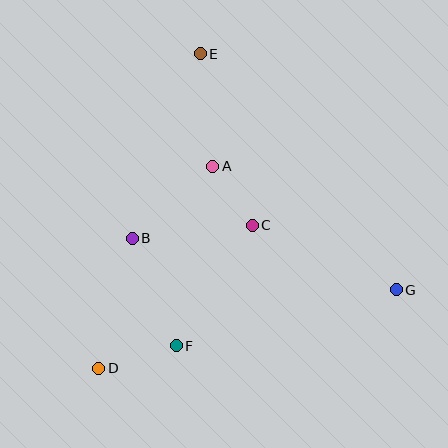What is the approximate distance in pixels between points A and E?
The distance between A and E is approximately 113 pixels.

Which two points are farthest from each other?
Points D and E are farthest from each other.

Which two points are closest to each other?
Points A and C are closest to each other.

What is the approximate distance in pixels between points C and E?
The distance between C and E is approximately 179 pixels.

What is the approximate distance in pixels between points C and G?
The distance between C and G is approximately 157 pixels.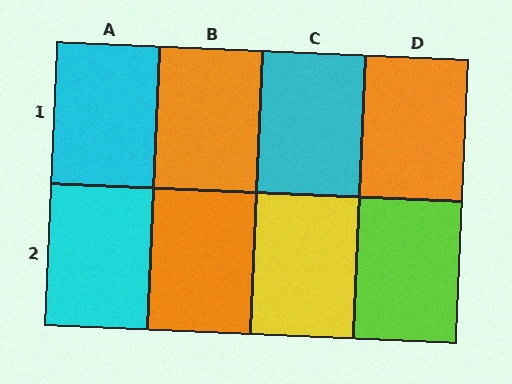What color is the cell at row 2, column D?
Lime.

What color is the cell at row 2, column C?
Yellow.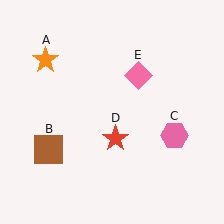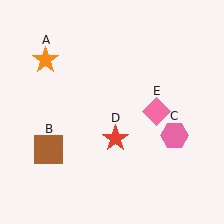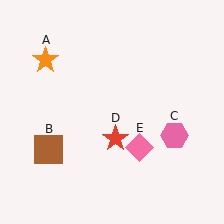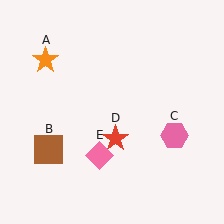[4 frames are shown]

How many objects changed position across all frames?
1 object changed position: pink diamond (object E).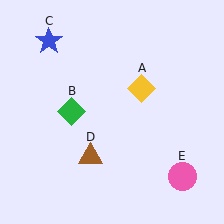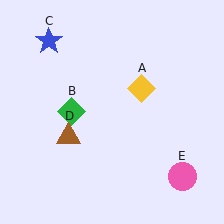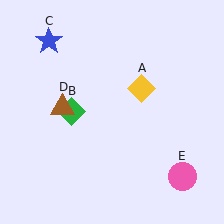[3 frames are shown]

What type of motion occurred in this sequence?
The brown triangle (object D) rotated clockwise around the center of the scene.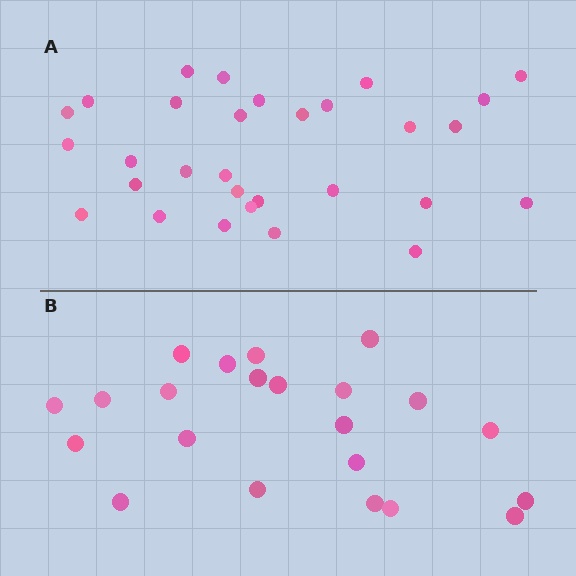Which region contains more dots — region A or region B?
Region A (the top region) has more dots.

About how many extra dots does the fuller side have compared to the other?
Region A has roughly 8 or so more dots than region B.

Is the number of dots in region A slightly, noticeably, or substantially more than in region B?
Region A has noticeably more, but not dramatically so. The ratio is roughly 1.4 to 1.